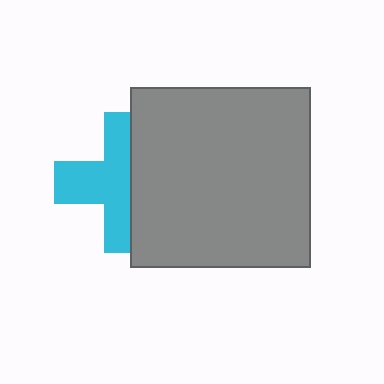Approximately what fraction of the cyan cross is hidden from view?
Roughly 44% of the cyan cross is hidden behind the gray square.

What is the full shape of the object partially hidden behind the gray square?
The partially hidden object is a cyan cross.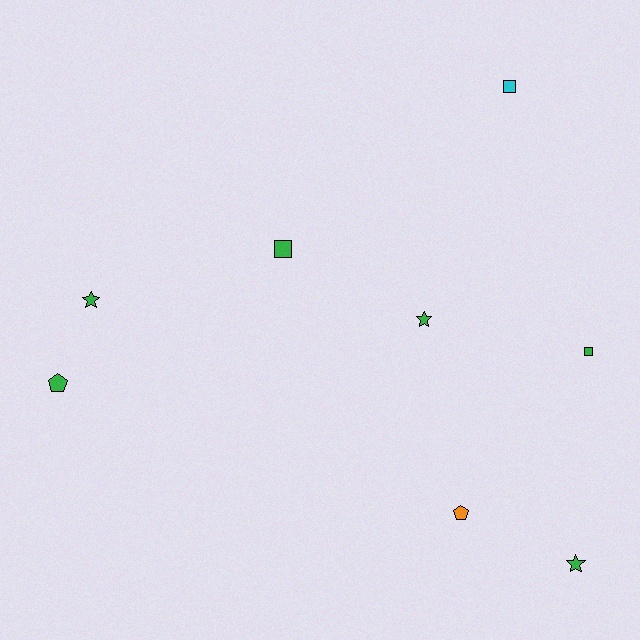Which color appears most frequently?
Green, with 6 objects.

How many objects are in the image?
There are 8 objects.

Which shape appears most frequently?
Square, with 3 objects.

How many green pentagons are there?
There is 1 green pentagon.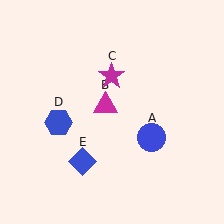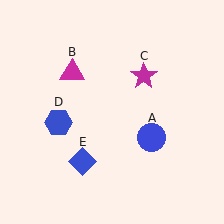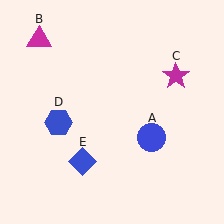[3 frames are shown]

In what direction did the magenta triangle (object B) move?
The magenta triangle (object B) moved up and to the left.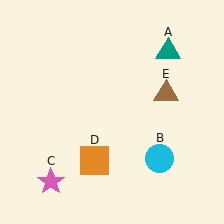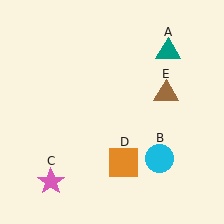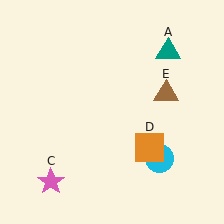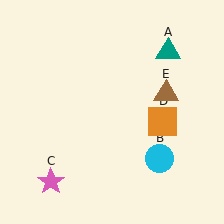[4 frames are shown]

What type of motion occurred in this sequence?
The orange square (object D) rotated counterclockwise around the center of the scene.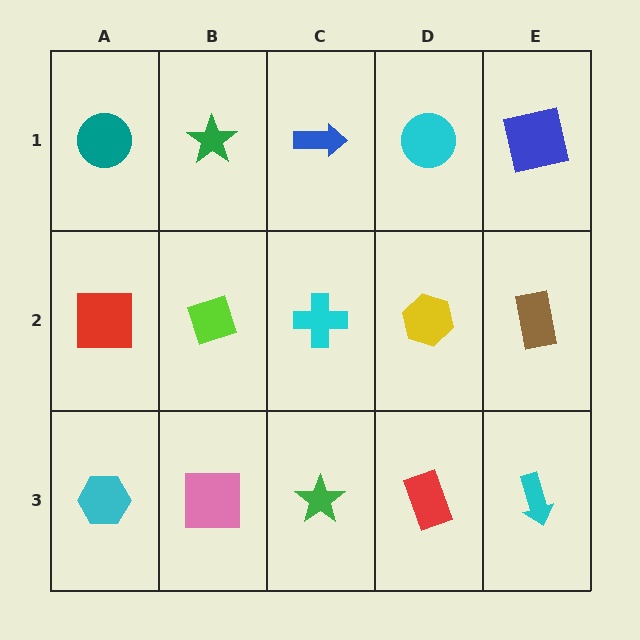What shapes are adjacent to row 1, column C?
A cyan cross (row 2, column C), a green star (row 1, column B), a cyan circle (row 1, column D).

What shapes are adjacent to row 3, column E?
A brown rectangle (row 2, column E), a red rectangle (row 3, column D).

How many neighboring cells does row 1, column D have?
3.